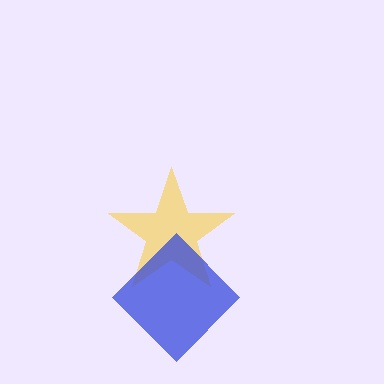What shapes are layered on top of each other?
The layered shapes are: a yellow star, a blue diamond.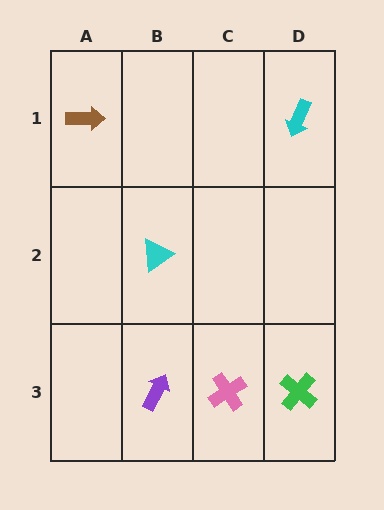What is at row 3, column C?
A pink cross.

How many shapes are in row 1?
2 shapes.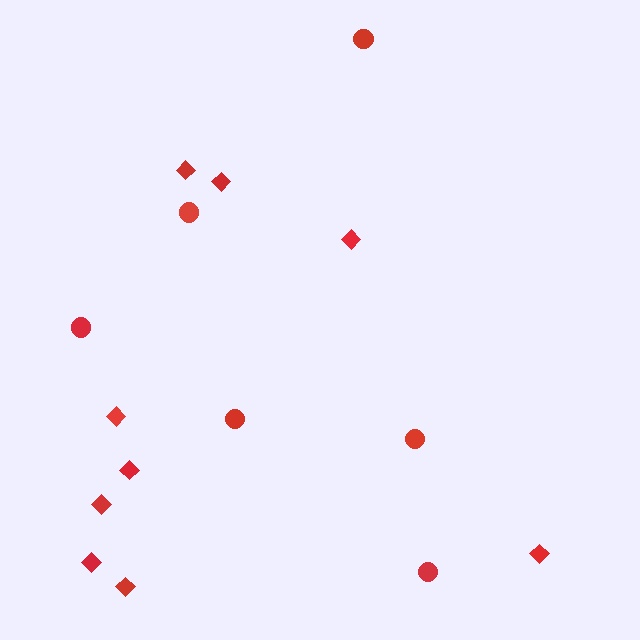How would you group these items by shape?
There are 2 groups: one group of diamonds (9) and one group of circles (6).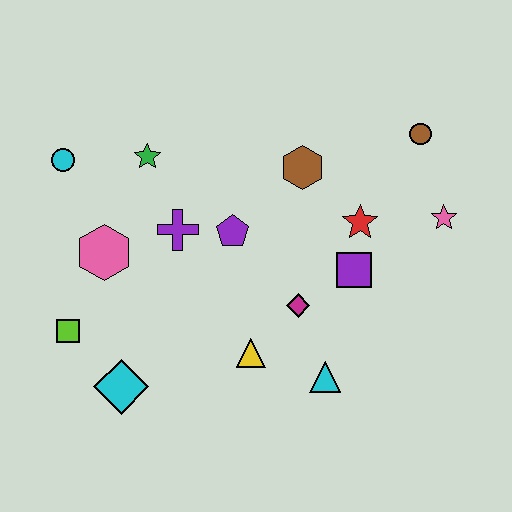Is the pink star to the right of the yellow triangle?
Yes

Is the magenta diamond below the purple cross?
Yes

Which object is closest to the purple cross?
The purple pentagon is closest to the purple cross.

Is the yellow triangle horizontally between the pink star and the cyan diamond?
Yes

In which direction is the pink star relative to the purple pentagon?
The pink star is to the right of the purple pentagon.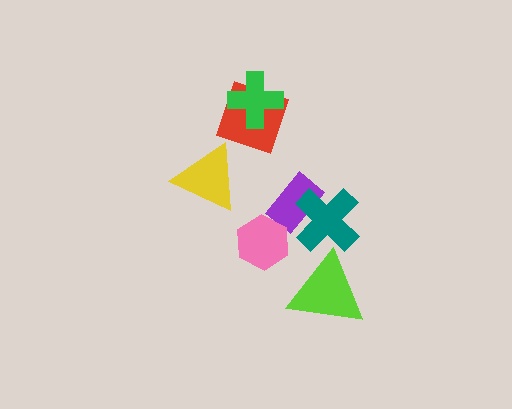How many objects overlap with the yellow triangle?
0 objects overlap with the yellow triangle.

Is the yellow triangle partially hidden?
No, no other shape covers it.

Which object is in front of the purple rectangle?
The teal cross is in front of the purple rectangle.